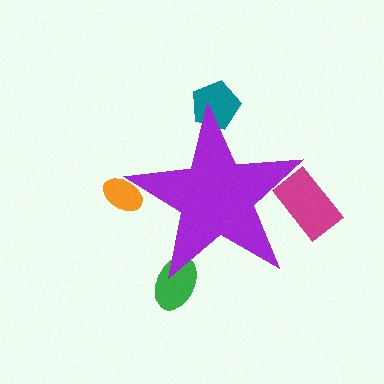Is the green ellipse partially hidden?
Yes, the green ellipse is partially hidden behind the purple star.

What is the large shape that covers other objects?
A purple star.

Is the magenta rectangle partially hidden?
Yes, the magenta rectangle is partially hidden behind the purple star.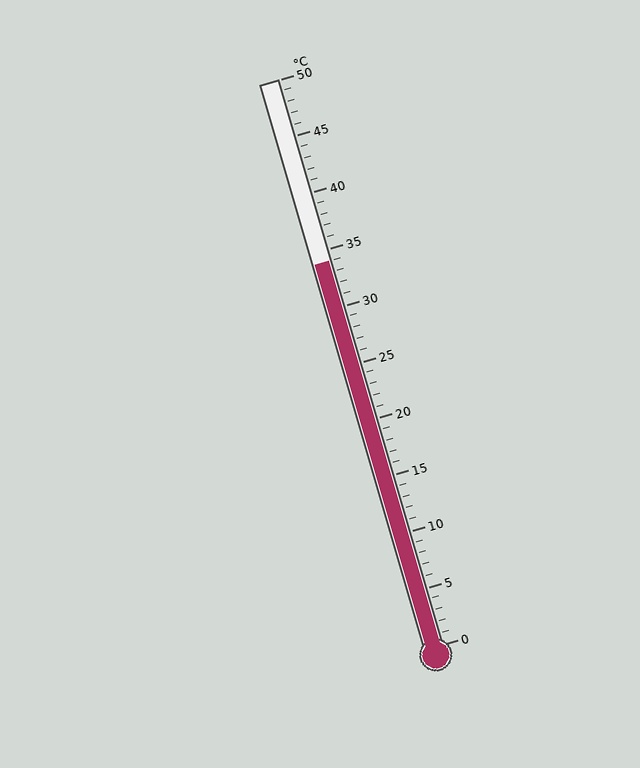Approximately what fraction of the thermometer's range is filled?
The thermometer is filled to approximately 70% of its range.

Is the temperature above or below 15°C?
The temperature is above 15°C.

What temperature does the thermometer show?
The thermometer shows approximately 34°C.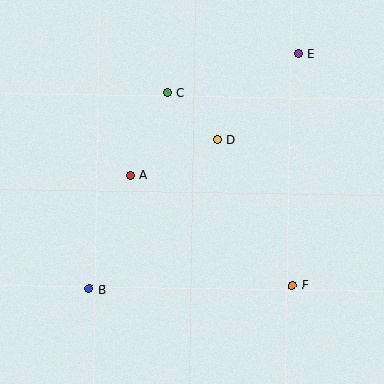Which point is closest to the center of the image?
Point D at (217, 140) is closest to the center.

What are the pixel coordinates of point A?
Point A is at (131, 175).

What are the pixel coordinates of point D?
Point D is at (217, 140).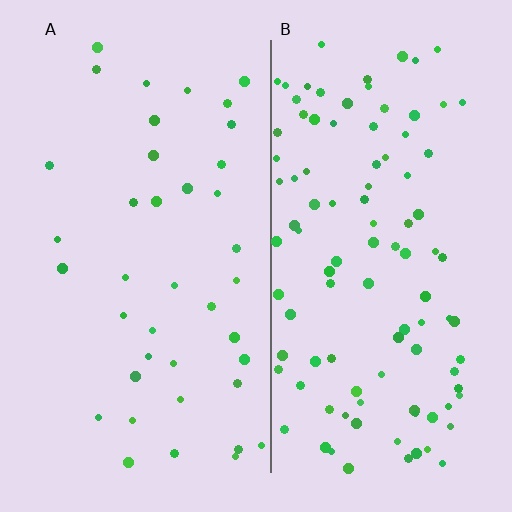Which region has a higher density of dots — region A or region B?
B (the right).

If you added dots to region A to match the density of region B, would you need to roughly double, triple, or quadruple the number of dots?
Approximately triple.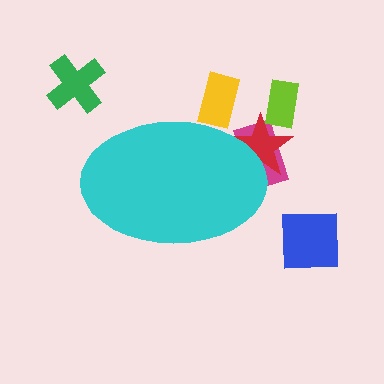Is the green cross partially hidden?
No, the green cross is fully visible.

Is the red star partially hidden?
Yes, the red star is partially hidden behind the cyan ellipse.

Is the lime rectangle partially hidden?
No, the lime rectangle is fully visible.